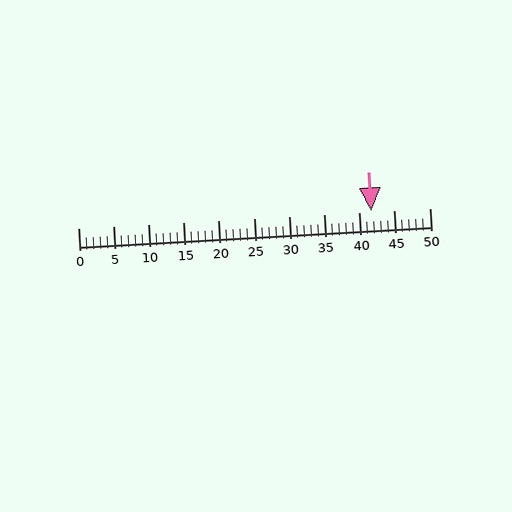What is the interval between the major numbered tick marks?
The major tick marks are spaced 5 units apart.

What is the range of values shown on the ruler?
The ruler shows values from 0 to 50.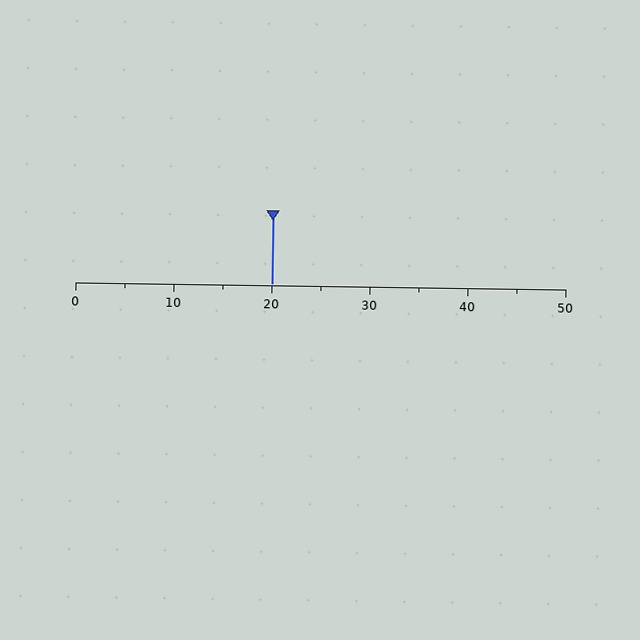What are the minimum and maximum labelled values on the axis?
The axis runs from 0 to 50.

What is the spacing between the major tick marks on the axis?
The major ticks are spaced 10 apart.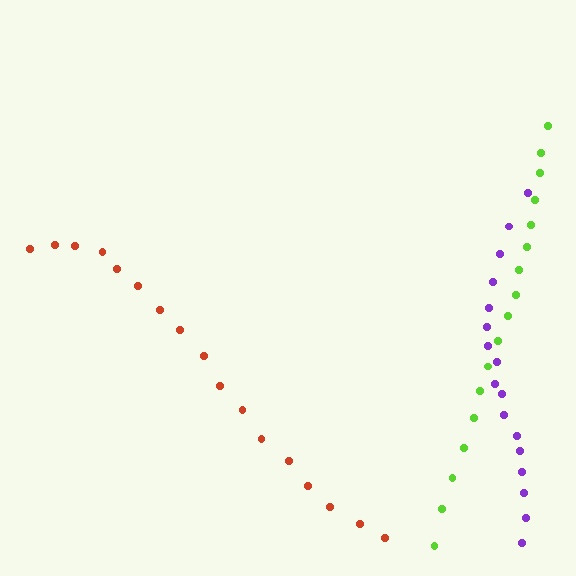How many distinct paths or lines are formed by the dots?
There are 3 distinct paths.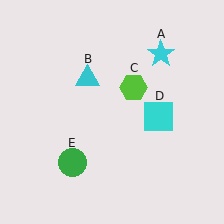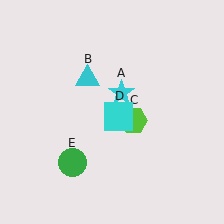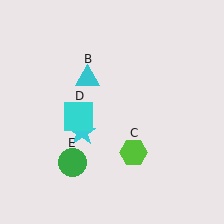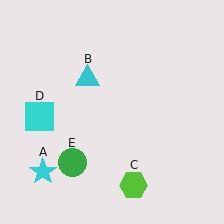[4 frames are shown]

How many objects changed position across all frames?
3 objects changed position: cyan star (object A), lime hexagon (object C), cyan square (object D).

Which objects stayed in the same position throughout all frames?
Cyan triangle (object B) and green circle (object E) remained stationary.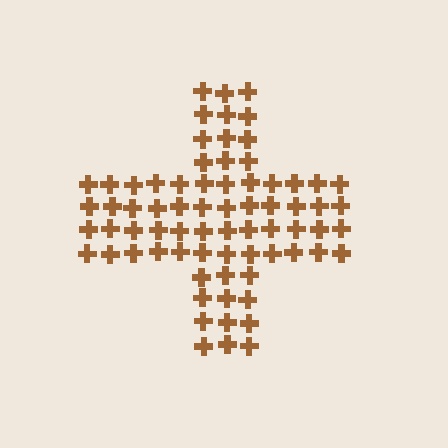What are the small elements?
The small elements are crosses.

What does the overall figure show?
The overall figure shows a cross.